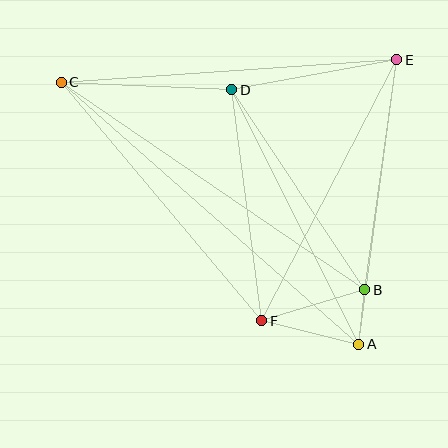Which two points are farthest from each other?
Points A and C are farthest from each other.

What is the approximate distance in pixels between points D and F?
The distance between D and F is approximately 233 pixels.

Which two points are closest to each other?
Points A and B are closest to each other.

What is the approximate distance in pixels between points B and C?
The distance between B and C is approximately 367 pixels.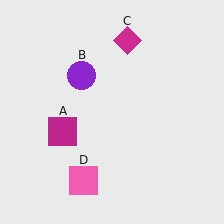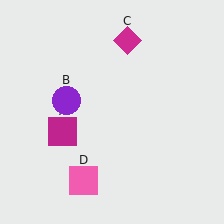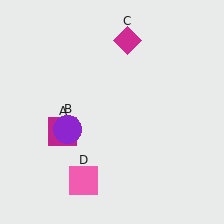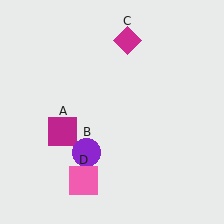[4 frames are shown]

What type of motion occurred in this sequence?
The purple circle (object B) rotated counterclockwise around the center of the scene.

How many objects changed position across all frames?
1 object changed position: purple circle (object B).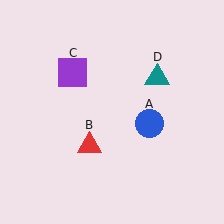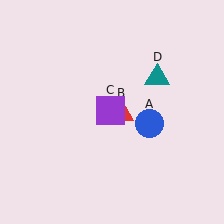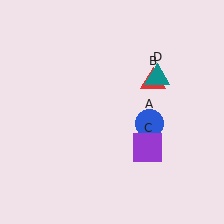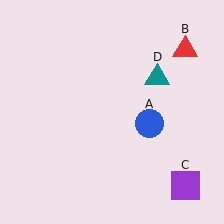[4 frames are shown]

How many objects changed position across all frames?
2 objects changed position: red triangle (object B), purple square (object C).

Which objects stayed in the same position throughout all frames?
Blue circle (object A) and teal triangle (object D) remained stationary.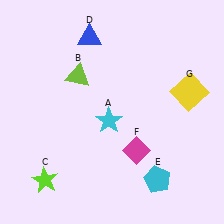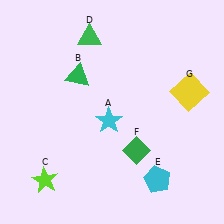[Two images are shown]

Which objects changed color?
B changed from lime to green. D changed from blue to green. F changed from magenta to green.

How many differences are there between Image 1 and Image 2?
There are 3 differences between the two images.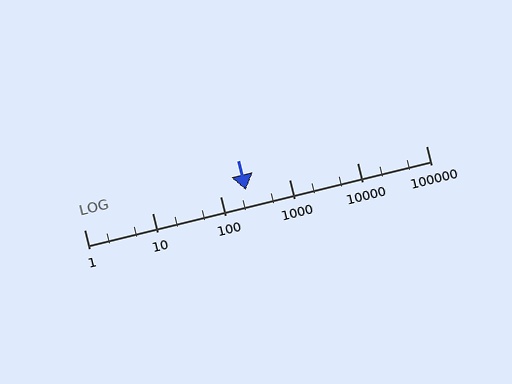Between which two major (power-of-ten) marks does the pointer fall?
The pointer is between 100 and 1000.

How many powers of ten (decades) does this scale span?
The scale spans 5 decades, from 1 to 100000.